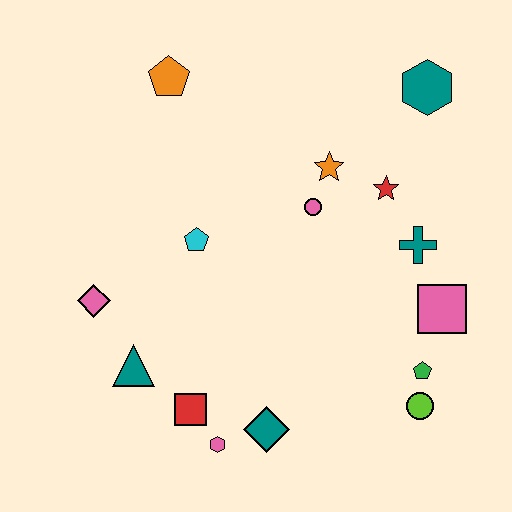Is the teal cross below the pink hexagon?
No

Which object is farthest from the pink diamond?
The teal hexagon is farthest from the pink diamond.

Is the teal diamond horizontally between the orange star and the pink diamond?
Yes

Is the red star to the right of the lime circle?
No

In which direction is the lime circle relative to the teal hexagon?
The lime circle is below the teal hexagon.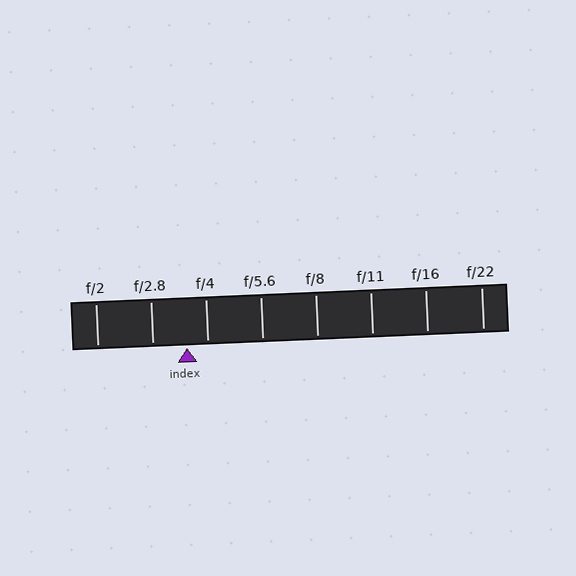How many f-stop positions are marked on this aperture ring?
There are 8 f-stop positions marked.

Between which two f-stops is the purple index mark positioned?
The index mark is between f/2.8 and f/4.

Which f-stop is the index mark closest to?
The index mark is closest to f/4.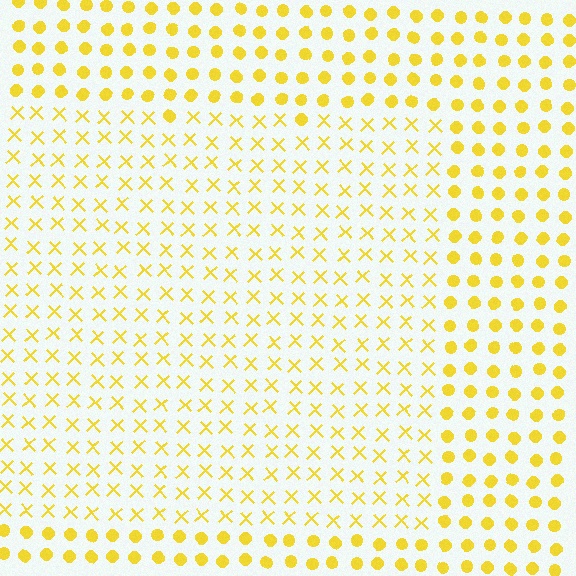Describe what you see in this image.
The image is filled with small yellow elements arranged in a uniform grid. A rectangle-shaped region contains X marks, while the surrounding area contains circles. The boundary is defined purely by the change in element shape.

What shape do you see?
I see a rectangle.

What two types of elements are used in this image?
The image uses X marks inside the rectangle region and circles outside it.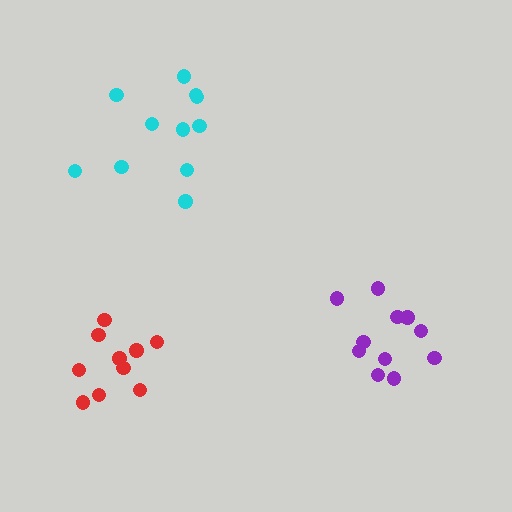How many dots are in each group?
Group 1: 11 dots, Group 2: 10 dots, Group 3: 11 dots (32 total).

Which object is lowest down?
The red cluster is bottommost.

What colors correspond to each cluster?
The clusters are colored: cyan, red, purple.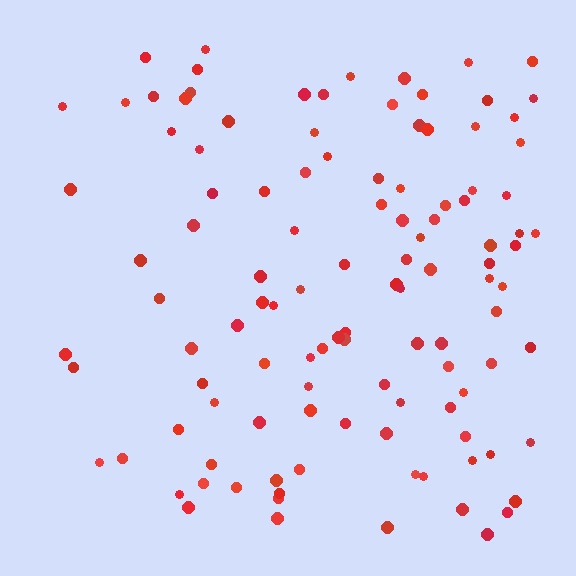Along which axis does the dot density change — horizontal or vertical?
Horizontal.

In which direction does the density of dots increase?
From left to right, with the right side densest.